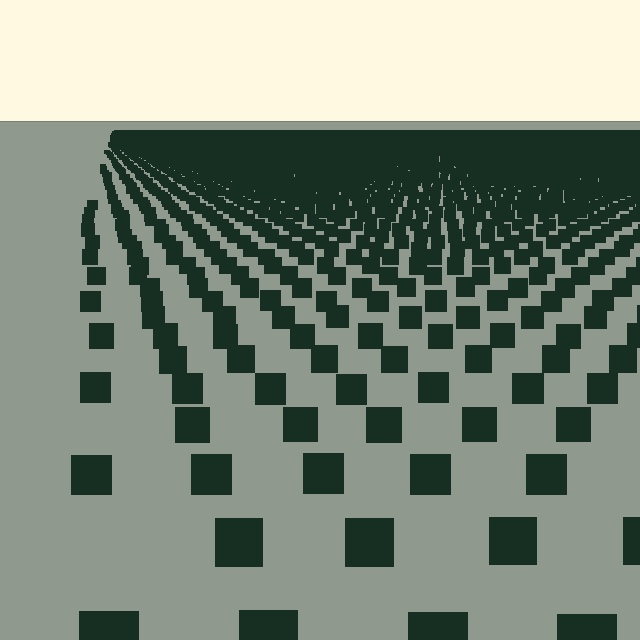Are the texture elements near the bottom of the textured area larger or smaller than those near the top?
Larger. Near the bottom, elements are closer to the viewer and appear at a bigger on-screen size.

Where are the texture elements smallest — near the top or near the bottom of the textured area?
Near the top.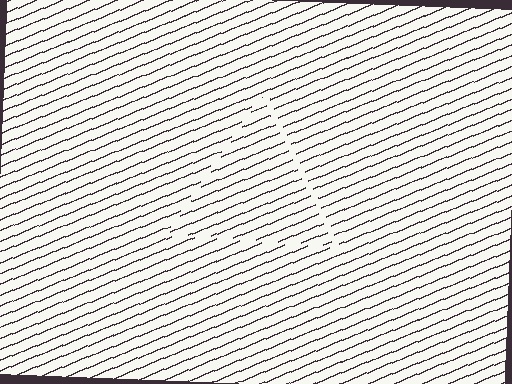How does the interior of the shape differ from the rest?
The interior of the shape contains the same grating, shifted by half a period — the contour is defined by the phase discontinuity where line-ends from the inner and outer gratings abut.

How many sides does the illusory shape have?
3 sides — the line-ends trace a triangle.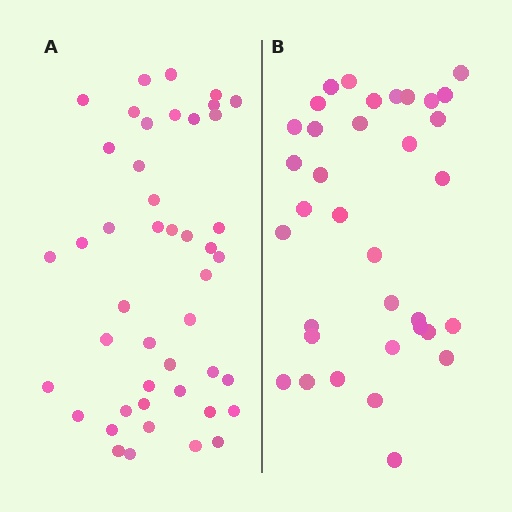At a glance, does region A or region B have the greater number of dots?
Region A (the left region) has more dots.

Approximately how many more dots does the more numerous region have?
Region A has roughly 10 or so more dots than region B.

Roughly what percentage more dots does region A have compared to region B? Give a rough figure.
About 30% more.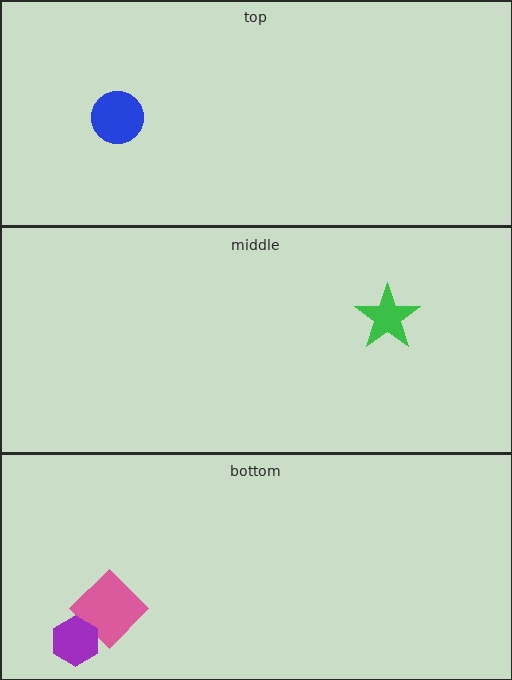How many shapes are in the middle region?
1.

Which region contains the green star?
The middle region.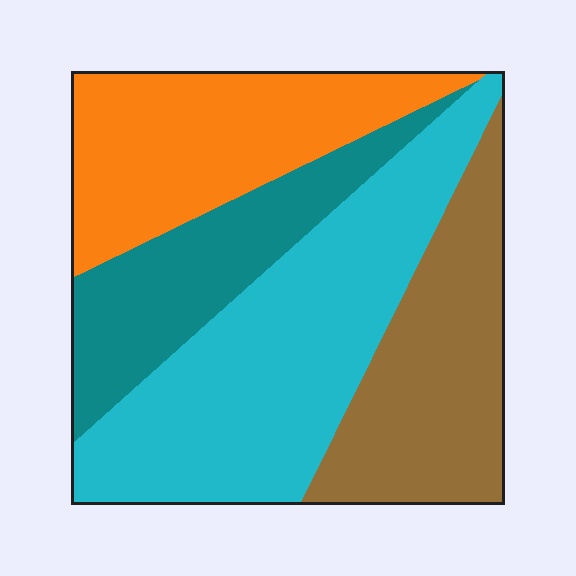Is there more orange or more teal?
Orange.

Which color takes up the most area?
Cyan, at roughly 35%.